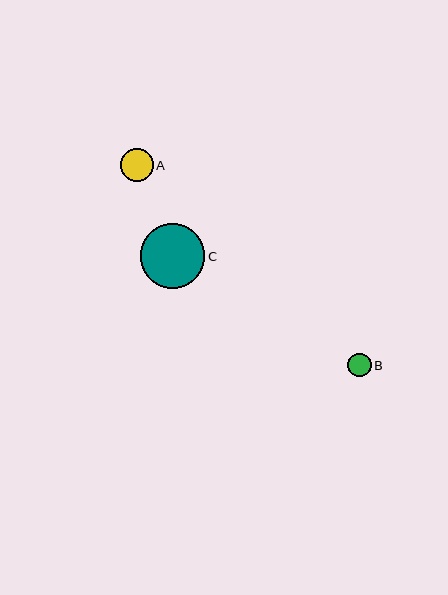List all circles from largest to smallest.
From largest to smallest: C, A, B.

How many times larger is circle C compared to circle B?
Circle C is approximately 2.8 times the size of circle B.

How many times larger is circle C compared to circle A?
Circle C is approximately 2.0 times the size of circle A.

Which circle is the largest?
Circle C is the largest with a size of approximately 64 pixels.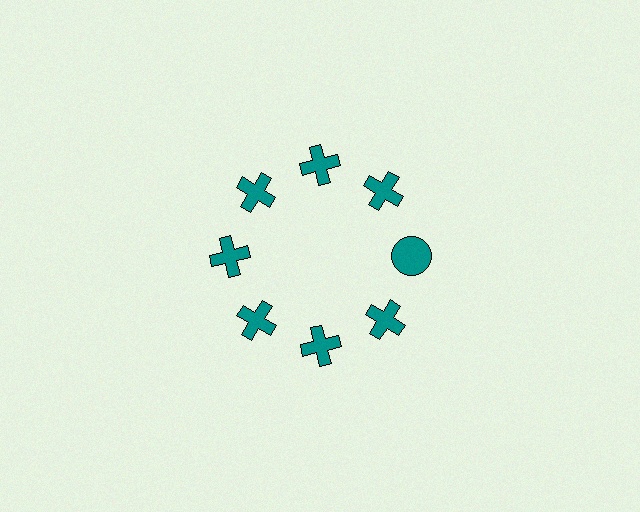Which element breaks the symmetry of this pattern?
The teal circle at roughly the 3 o'clock position breaks the symmetry. All other shapes are teal crosses.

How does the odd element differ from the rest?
It has a different shape: circle instead of cross.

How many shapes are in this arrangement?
There are 8 shapes arranged in a ring pattern.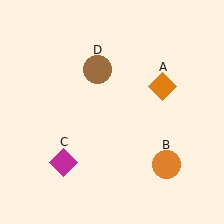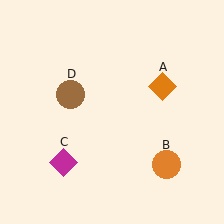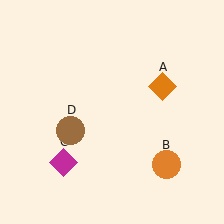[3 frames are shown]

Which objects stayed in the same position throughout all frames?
Orange diamond (object A) and orange circle (object B) and magenta diamond (object C) remained stationary.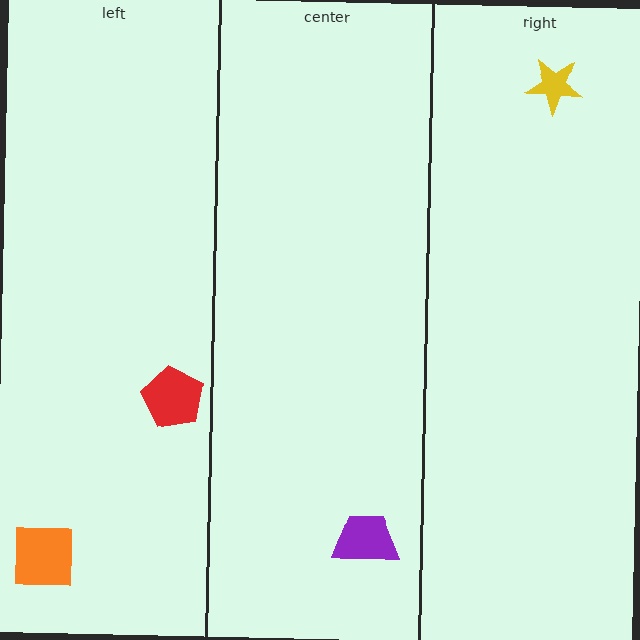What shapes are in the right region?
The yellow star.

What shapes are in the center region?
The purple trapezoid.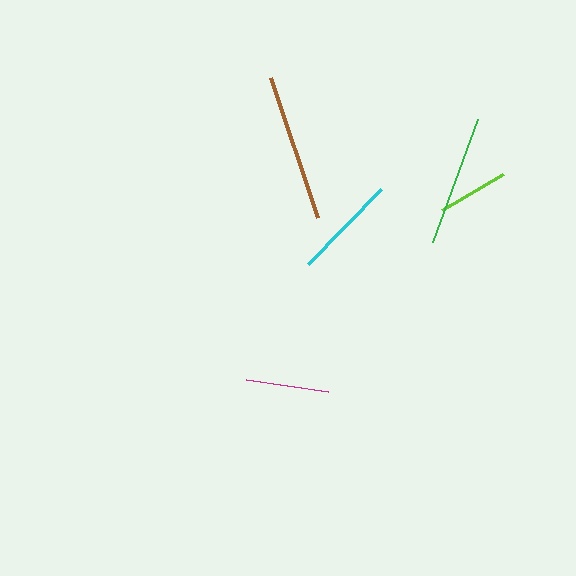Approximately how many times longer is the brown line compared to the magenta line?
The brown line is approximately 1.8 times the length of the magenta line.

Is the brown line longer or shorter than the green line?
The brown line is longer than the green line.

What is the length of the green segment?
The green segment is approximately 131 pixels long.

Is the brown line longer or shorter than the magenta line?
The brown line is longer than the magenta line.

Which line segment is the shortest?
The lime line is the shortest at approximately 70 pixels.